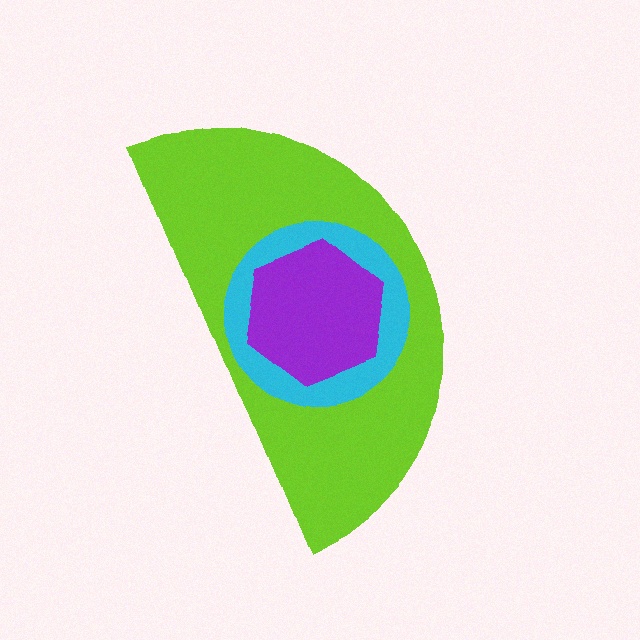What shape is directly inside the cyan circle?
The purple hexagon.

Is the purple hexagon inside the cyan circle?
Yes.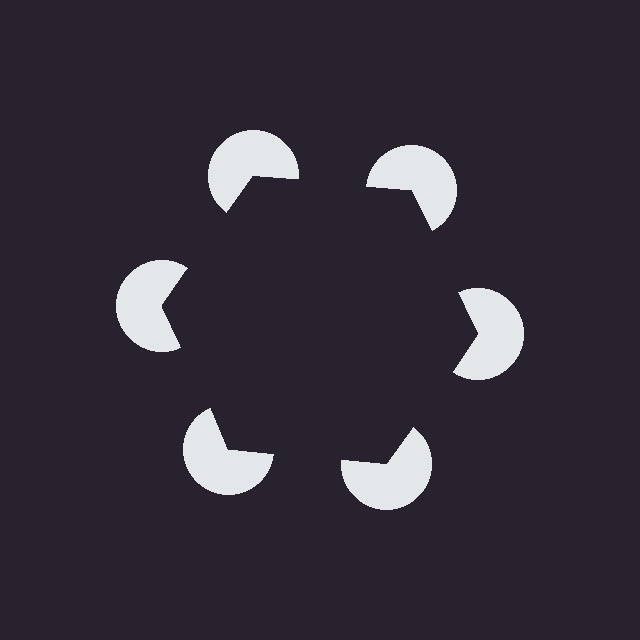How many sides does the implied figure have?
6 sides.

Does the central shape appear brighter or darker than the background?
It typically appears slightly darker than the background, even though no actual brightness change is drawn.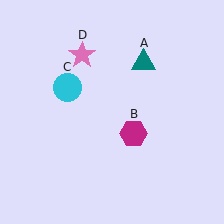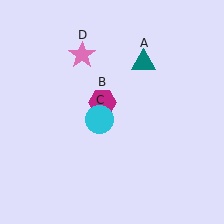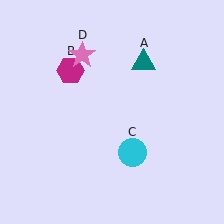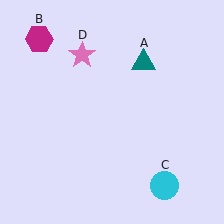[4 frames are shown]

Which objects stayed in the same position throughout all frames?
Teal triangle (object A) and pink star (object D) remained stationary.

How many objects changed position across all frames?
2 objects changed position: magenta hexagon (object B), cyan circle (object C).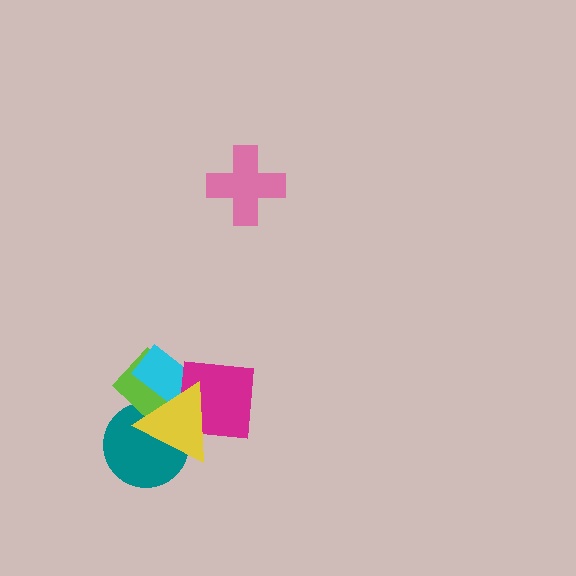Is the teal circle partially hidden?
Yes, it is partially covered by another shape.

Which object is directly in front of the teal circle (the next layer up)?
The lime rectangle is directly in front of the teal circle.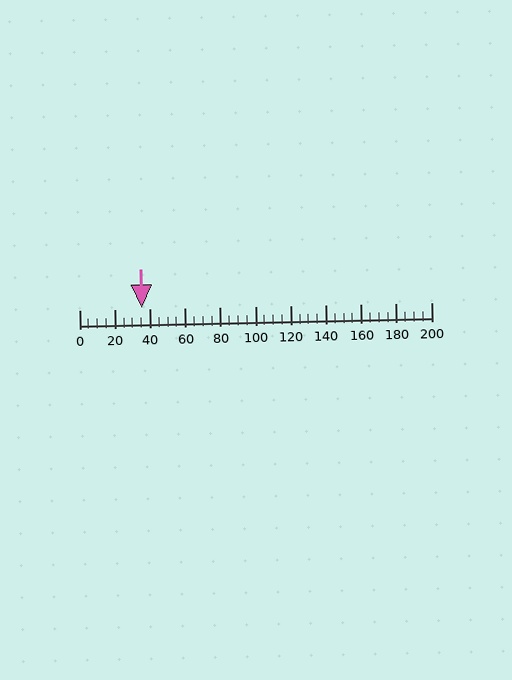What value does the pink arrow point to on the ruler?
The pink arrow points to approximately 35.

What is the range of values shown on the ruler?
The ruler shows values from 0 to 200.